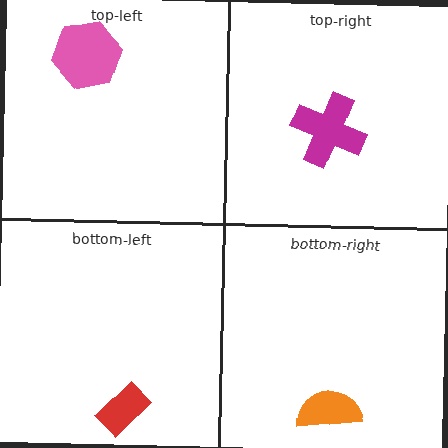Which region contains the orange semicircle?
The bottom-right region.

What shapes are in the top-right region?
The magenta cross.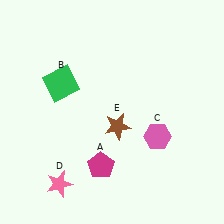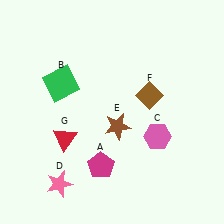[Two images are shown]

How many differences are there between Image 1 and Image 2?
There are 2 differences between the two images.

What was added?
A brown diamond (F), a red triangle (G) were added in Image 2.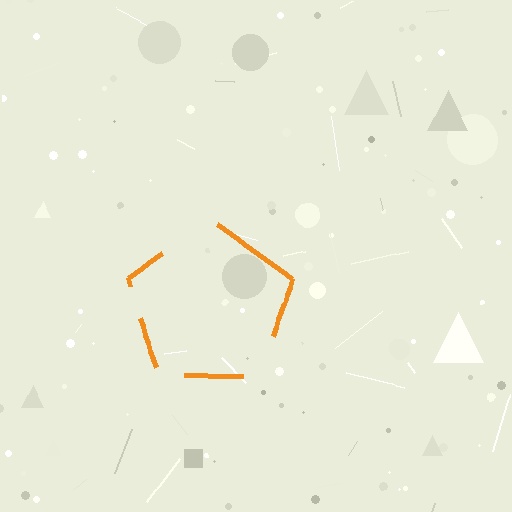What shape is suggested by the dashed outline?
The dashed outline suggests a pentagon.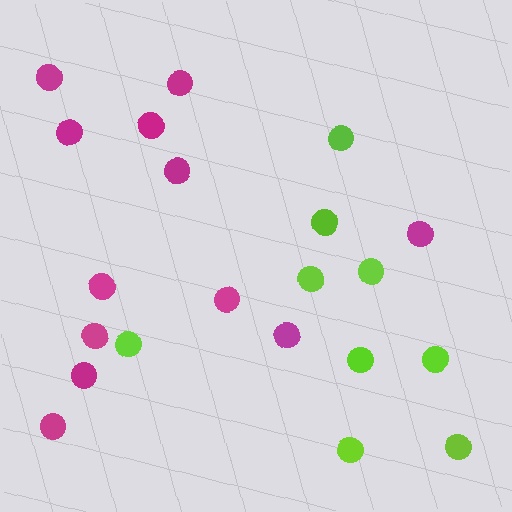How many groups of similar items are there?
There are 2 groups: one group of lime circles (9) and one group of magenta circles (12).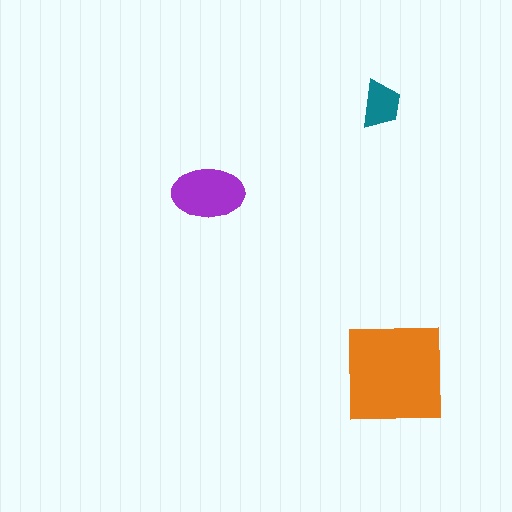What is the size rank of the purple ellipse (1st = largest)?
2nd.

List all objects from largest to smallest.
The orange square, the purple ellipse, the teal trapezoid.